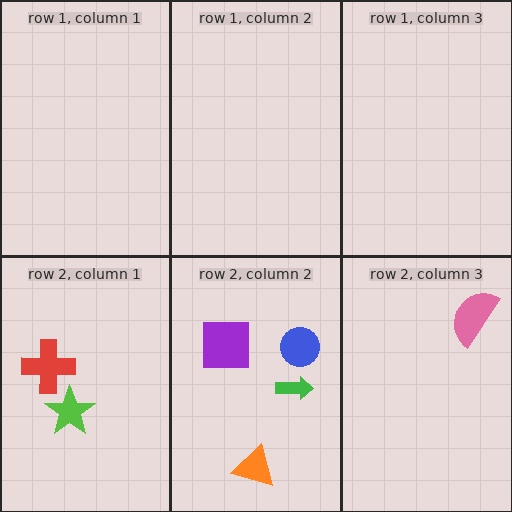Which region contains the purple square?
The row 2, column 2 region.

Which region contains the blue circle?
The row 2, column 2 region.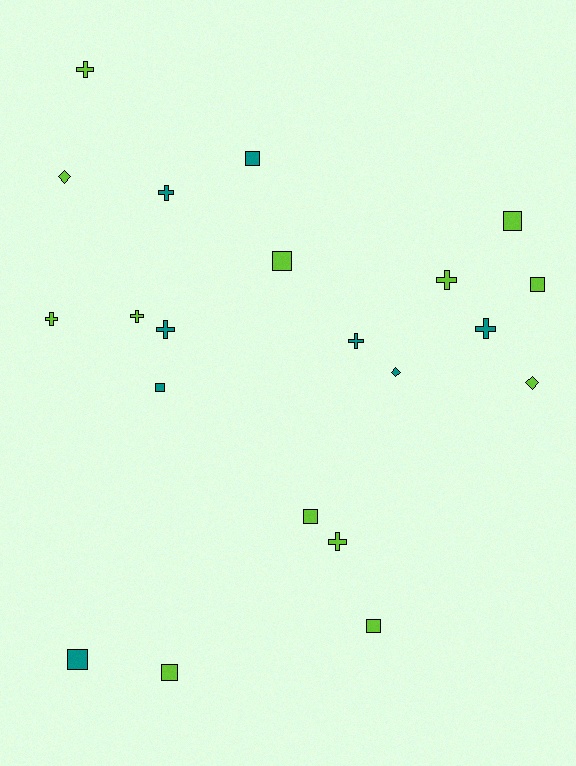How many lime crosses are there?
There are 5 lime crosses.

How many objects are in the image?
There are 21 objects.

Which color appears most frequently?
Lime, with 13 objects.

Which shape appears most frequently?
Cross, with 9 objects.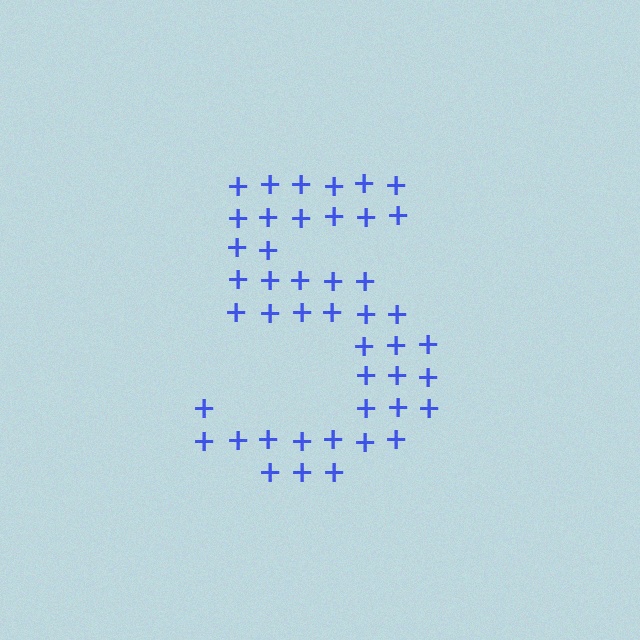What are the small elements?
The small elements are plus signs.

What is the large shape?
The large shape is the digit 5.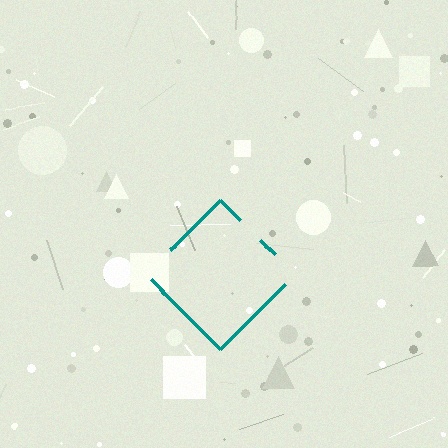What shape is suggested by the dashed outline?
The dashed outline suggests a diamond.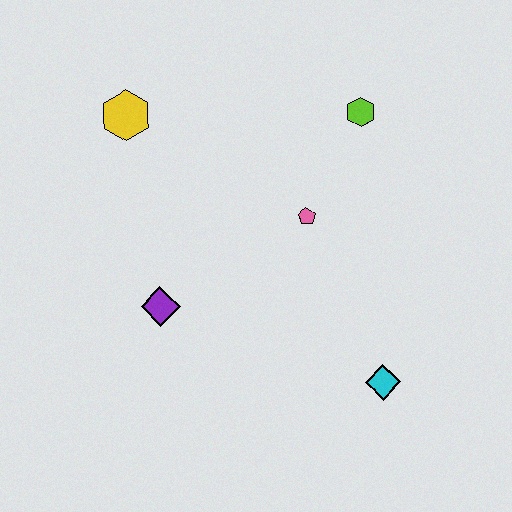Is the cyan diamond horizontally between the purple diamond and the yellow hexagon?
No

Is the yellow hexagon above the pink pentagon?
Yes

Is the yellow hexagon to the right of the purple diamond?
No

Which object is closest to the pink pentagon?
The lime hexagon is closest to the pink pentagon.